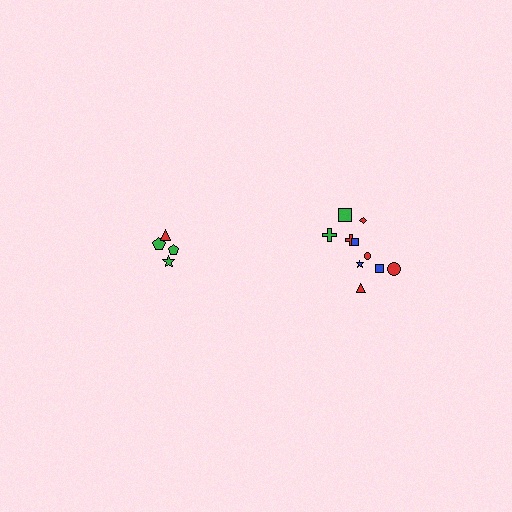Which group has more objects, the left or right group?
The right group.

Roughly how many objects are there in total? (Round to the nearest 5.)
Roughly 15 objects in total.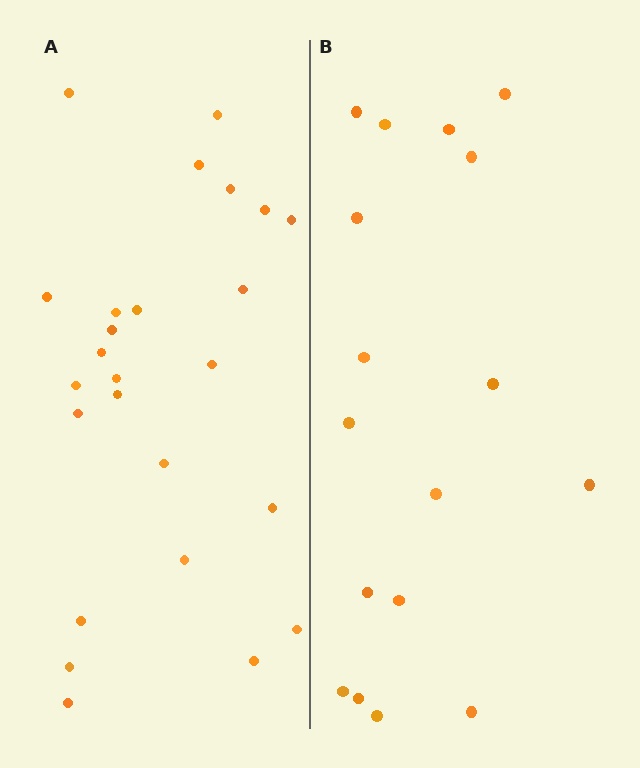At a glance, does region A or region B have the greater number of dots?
Region A (the left region) has more dots.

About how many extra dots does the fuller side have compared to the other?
Region A has roughly 8 or so more dots than region B.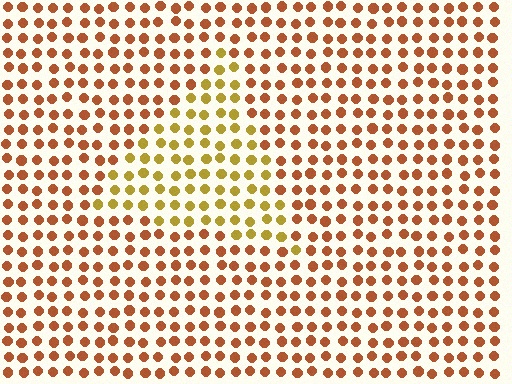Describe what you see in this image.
The image is filled with small brown elements in a uniform arrangement. A triangle-shaped region is visible where the elements are tinted to a slightly different hue, forming a subtle color boundary.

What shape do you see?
I see a triangle.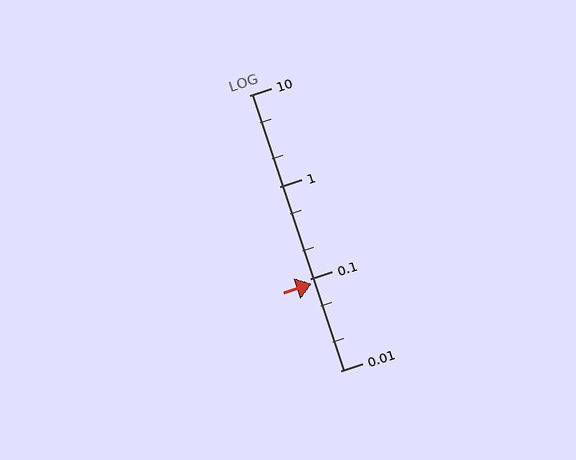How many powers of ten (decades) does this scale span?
The scale spans 3 decades, from 0.01 to 10.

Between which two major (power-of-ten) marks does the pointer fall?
The pointer is between 0.01 and 0.1.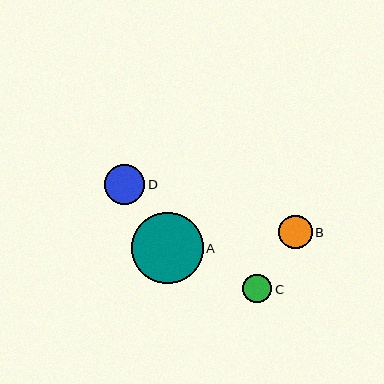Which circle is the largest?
Circle A is the largest with a size of approximately 71 pixels.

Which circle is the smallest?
Circle C is the smallest with a size of approximately 29 pixels.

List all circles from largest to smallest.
From largest to smallest: A, D, B, C.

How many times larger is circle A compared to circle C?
Circle A is approximately 2.5 times the size of circle C.